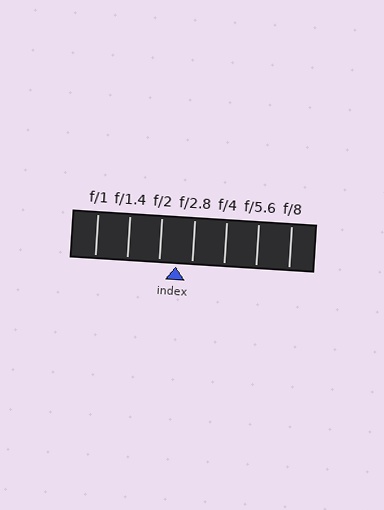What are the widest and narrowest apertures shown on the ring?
The widest aperture shown is f/1 and the narrowest is f/8.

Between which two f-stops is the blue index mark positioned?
The index mark is between f/2 and f/2.8.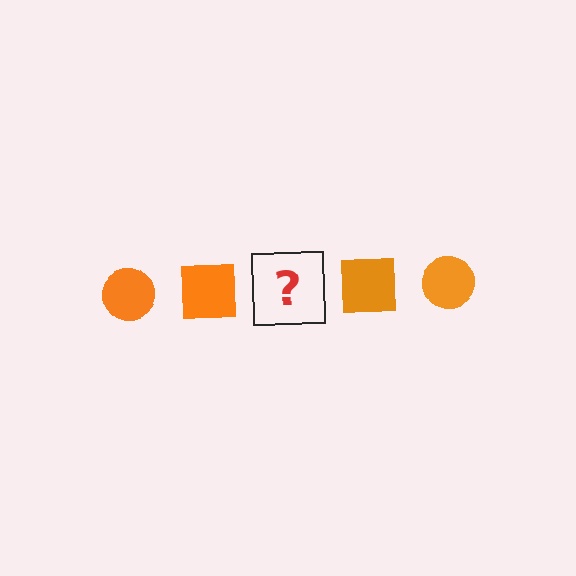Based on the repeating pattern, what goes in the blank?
The blank should be an orange circle.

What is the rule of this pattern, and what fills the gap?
The rule is that the pattern cycles through circle, square shapes in orange. The gap should be filled with an orange circle.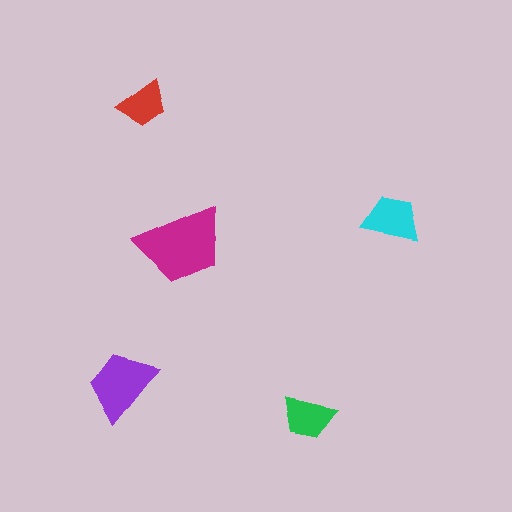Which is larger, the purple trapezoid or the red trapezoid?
The purple one.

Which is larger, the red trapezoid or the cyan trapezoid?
The cyan one.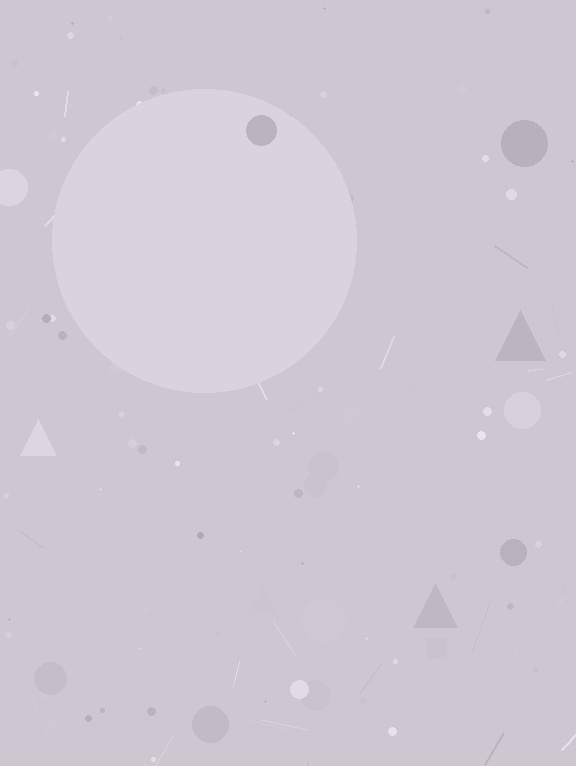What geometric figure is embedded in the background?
A circle is embedded in the background.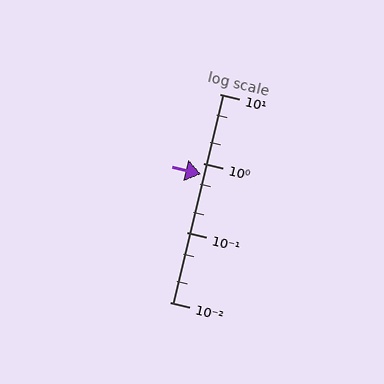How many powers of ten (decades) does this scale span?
The scale spans 3 decades, from 0.01 to 10.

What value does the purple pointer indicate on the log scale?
The pointer indicates approximately 0.7.